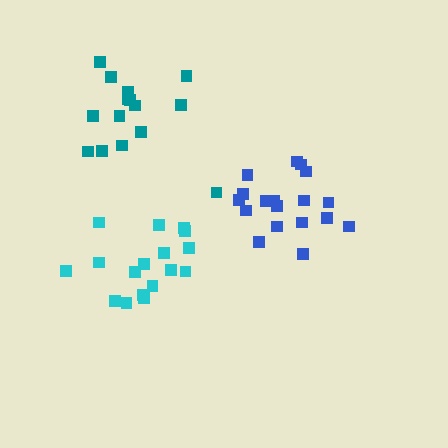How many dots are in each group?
Group 1: 17 dots, Group 2: 15 dots, Group 3: 18 dots (50 total).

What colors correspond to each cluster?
The clusters are colored: cyan, teal, blue.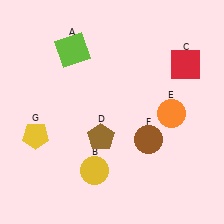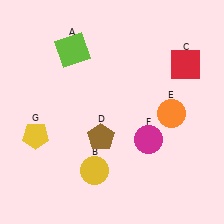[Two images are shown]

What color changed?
The circle (F) changed from brown in Image 1 to magenta in Image 2.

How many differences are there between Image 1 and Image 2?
There is 1 difference between the two images.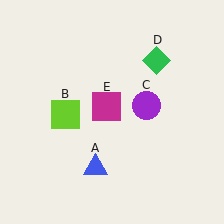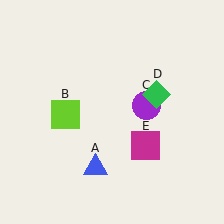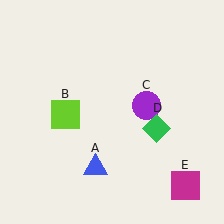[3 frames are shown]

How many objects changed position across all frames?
2 objects changed position: green diamond (object D), magenta square (object E).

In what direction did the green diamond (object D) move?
The green diamond (object D) moved down.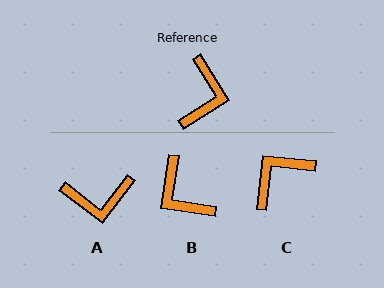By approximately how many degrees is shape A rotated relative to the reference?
Approximately 70 degrees clockwise.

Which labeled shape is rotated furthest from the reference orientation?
C, about 142 degrees away.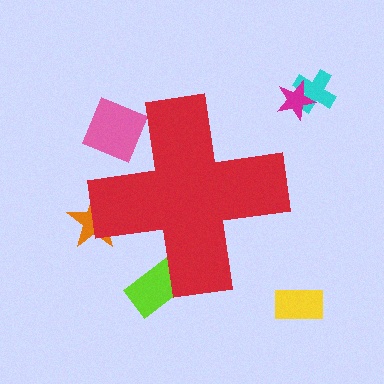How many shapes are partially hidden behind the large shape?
3 shapes are partially hidden.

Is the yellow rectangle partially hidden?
No, the yellow rectangle is fully visible.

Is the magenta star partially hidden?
No, the magenta star is fully visible.